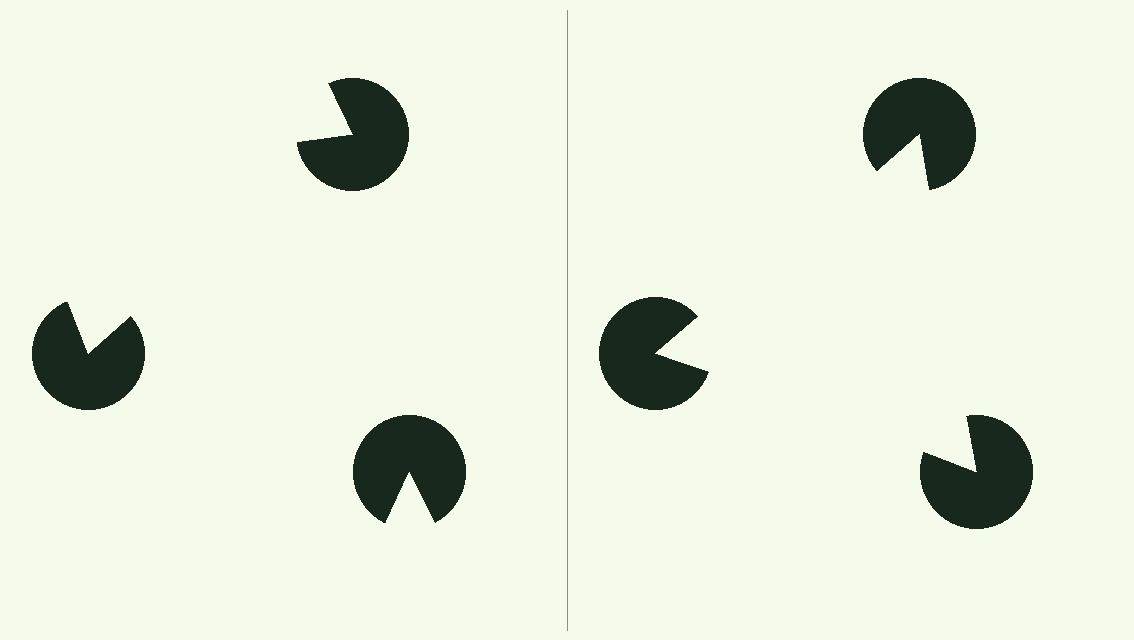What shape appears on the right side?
An illusory triangle.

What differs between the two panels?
The pac-man discs are positioned identically on both sides; only the wedge orientations differ. On the right they align to a triangle; on the left they are misaligned.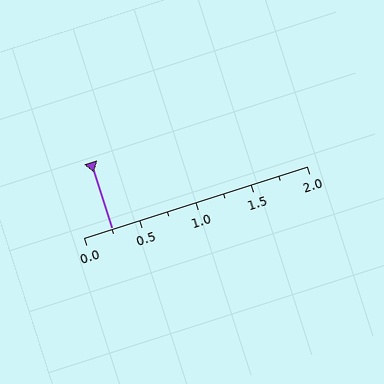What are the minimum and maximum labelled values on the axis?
The axis runs from 0.0 to 2.0.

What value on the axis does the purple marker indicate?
The marker indicates approximately 0.25.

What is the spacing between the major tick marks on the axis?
The major ticks are spaced 0.5 apart.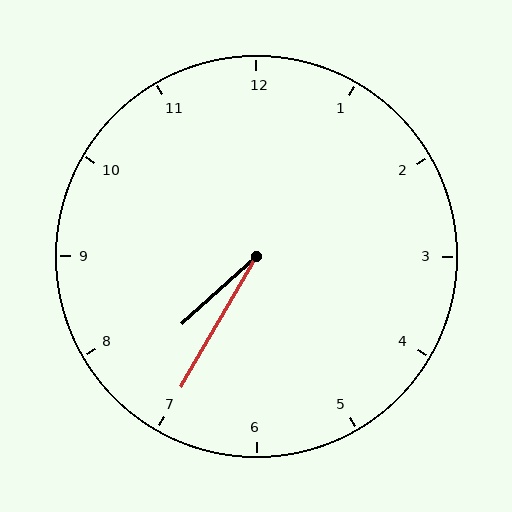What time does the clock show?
7:35.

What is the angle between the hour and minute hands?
Approximately 18 degrees.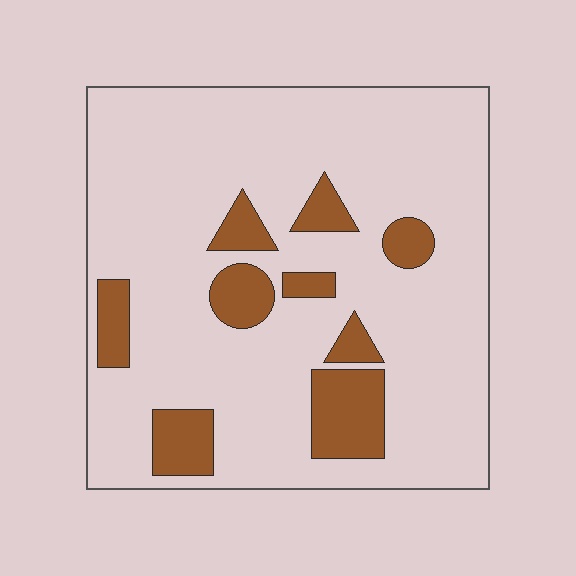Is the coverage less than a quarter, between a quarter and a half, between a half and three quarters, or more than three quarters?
Less than a quarter.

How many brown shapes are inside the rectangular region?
9.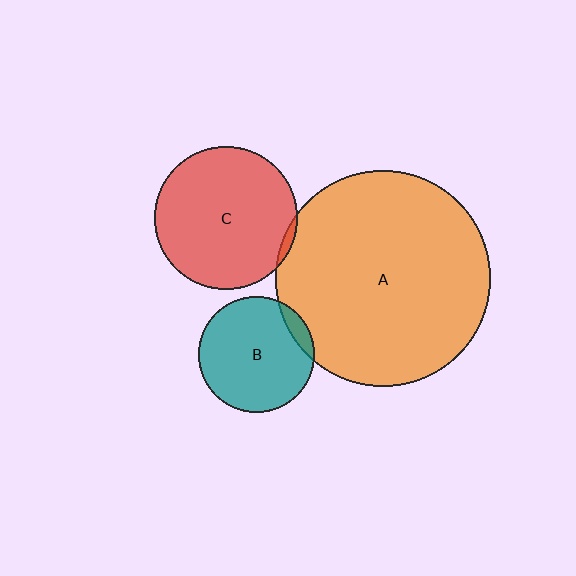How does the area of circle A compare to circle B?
Approximately 3.5 times.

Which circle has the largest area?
Circle A (orange).